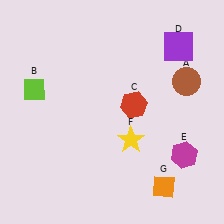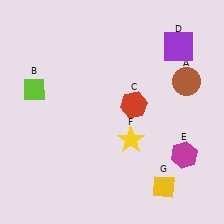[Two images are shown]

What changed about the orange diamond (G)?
In Image 1, G is orange. In Image 2, it changed to yellow.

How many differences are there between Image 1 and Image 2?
There is 1 difference between the two images.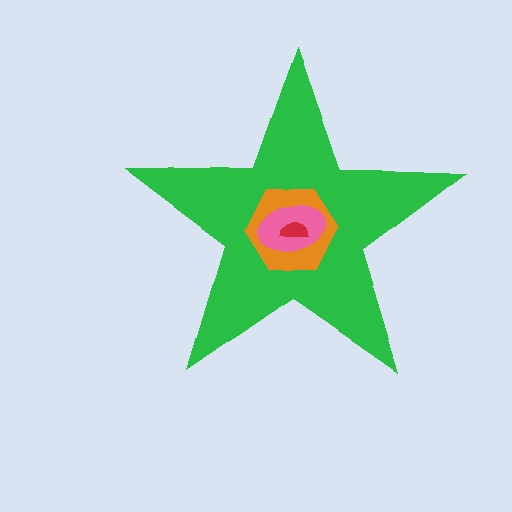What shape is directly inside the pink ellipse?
The red semicircle.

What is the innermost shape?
The red semicircle.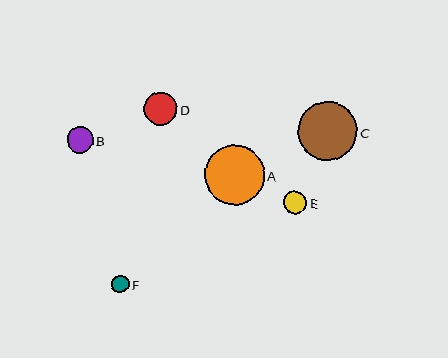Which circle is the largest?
Circle A is the largest with a size of approximately 60 pixels.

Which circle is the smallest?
Circle F is the smallest with a size of approximately 18 pixels.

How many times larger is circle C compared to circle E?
Circle C is approximately 2.5 times the size of circle E.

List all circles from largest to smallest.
From largest to smallest: A, C, D, B, E, F.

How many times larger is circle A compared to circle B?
Circle A is approximately 2.3 times the size of circle B.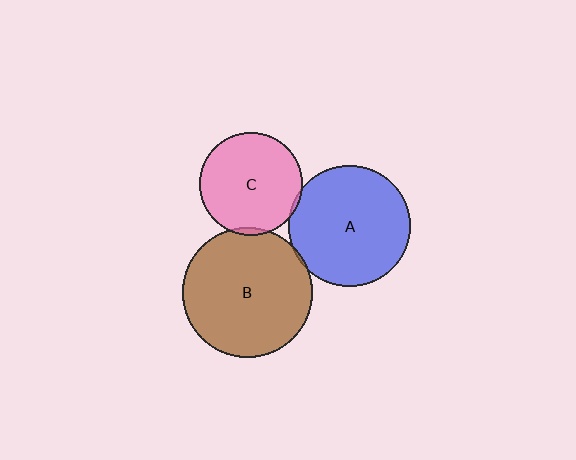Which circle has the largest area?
Circle B (brown).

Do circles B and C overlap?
Yes.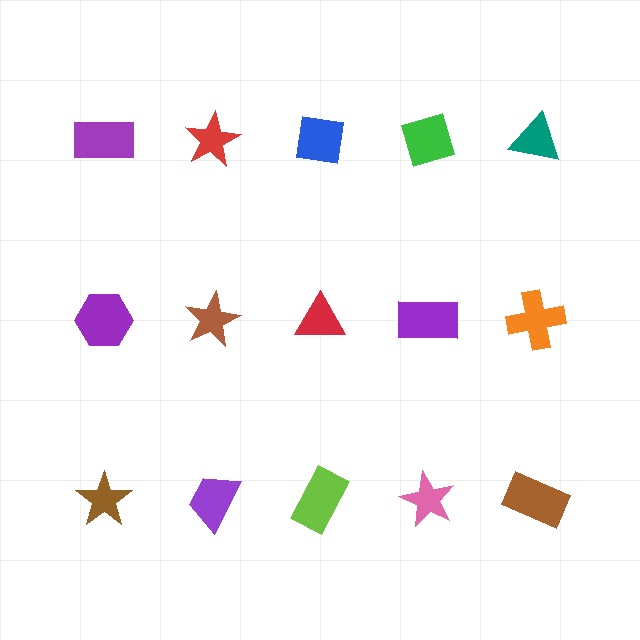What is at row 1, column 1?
A purple rectangle.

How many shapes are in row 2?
5 shapes.